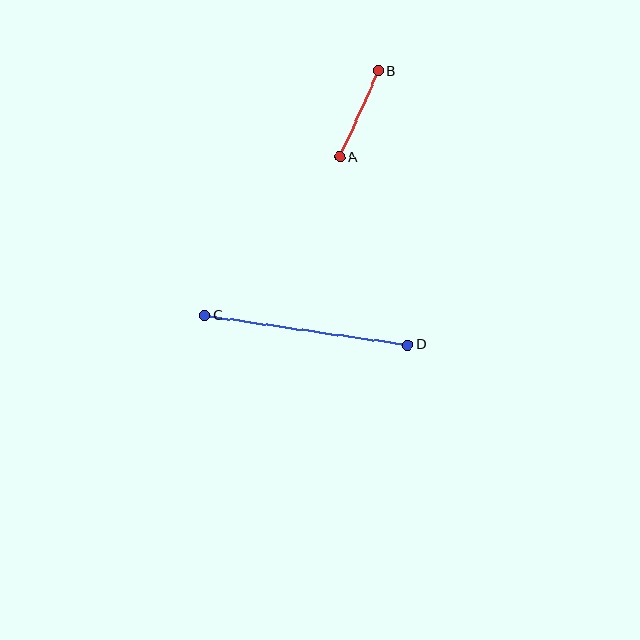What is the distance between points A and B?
The distance is approximately 94 pixels.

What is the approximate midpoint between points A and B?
The midpoint is at approximately (359, 114) pixels.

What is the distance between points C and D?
The distance is approximately 205 pixels.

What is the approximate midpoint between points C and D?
The midpoint is at approximately (306, 330) pixels.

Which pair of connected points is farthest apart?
Points C and D are farthest apart.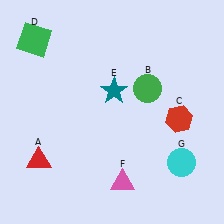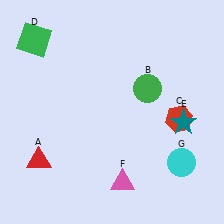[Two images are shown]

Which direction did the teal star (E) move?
The teal star (E) moved right.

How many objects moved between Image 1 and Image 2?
1 object moved between the two images.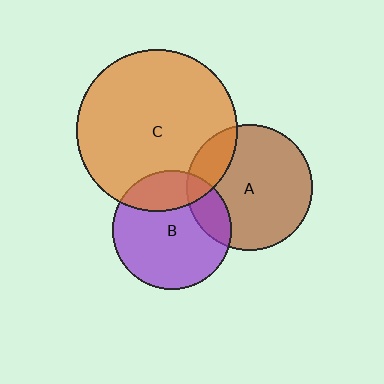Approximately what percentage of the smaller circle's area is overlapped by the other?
Approximately 20%.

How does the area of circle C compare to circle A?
Approximately 1.6 times.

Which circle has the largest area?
Circle C (orange).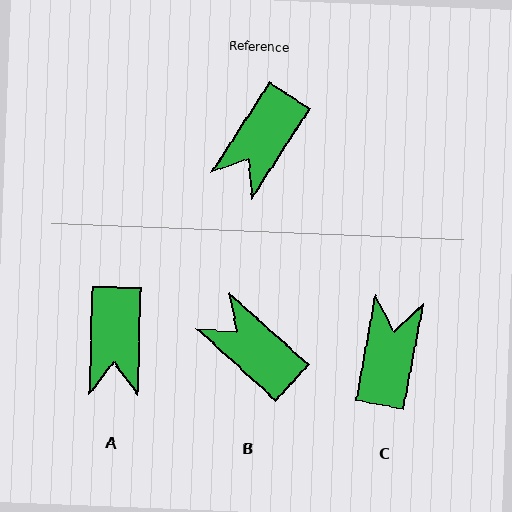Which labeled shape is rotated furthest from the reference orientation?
C, about 158 degrees away.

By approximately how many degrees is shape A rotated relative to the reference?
Approximately 31 degrees counter-clockwise.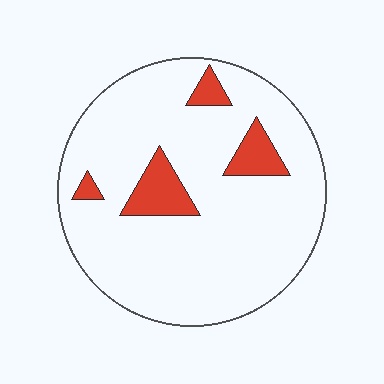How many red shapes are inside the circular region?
4.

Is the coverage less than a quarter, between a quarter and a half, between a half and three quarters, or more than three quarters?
Less than a quarter.